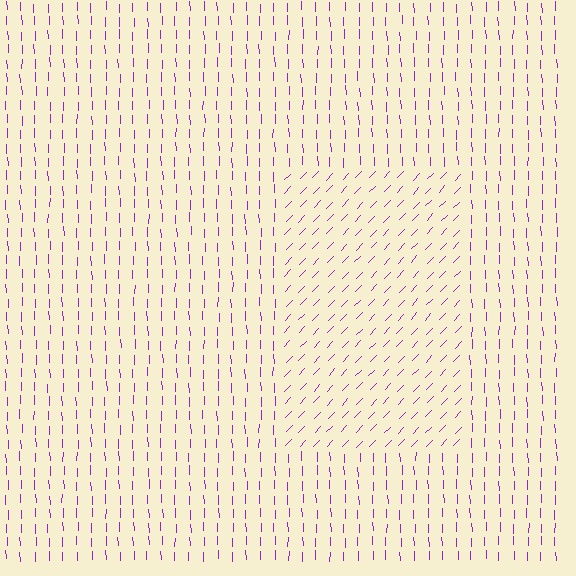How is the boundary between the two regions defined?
The boundary is defined purely by a change in line orientation (approximately 45 degrees difference). All lines are the same color and thickness.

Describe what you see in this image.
The image is filled with small purple line segments. A rectangle region in the image has lines oriented differently from the surrounding lines, creating a visible texture boundary.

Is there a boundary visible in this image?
Yes, there is a texture boundary formed by a change in line orientation.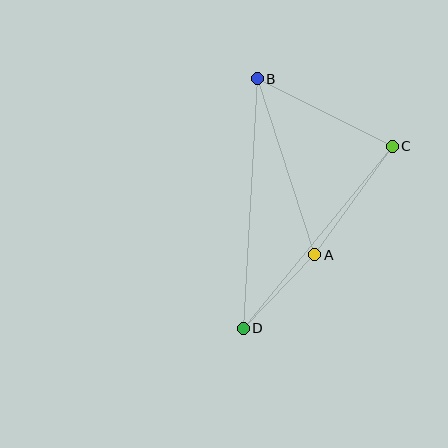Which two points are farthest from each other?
Points B and D are farthest from each other.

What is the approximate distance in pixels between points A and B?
The distance between A and B is approximately 185 pixels.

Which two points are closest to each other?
Points A and D are closest to each other.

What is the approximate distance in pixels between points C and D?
The distance between C and D is approximately 235 pixels.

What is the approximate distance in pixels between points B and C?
The distance between B and C is approximately 151 pixels.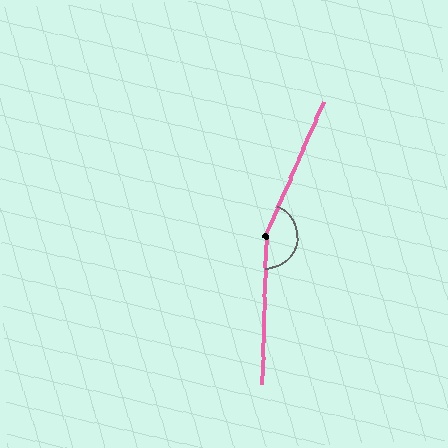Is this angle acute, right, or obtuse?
It is obtuse.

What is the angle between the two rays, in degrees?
Approximately 159 degrees.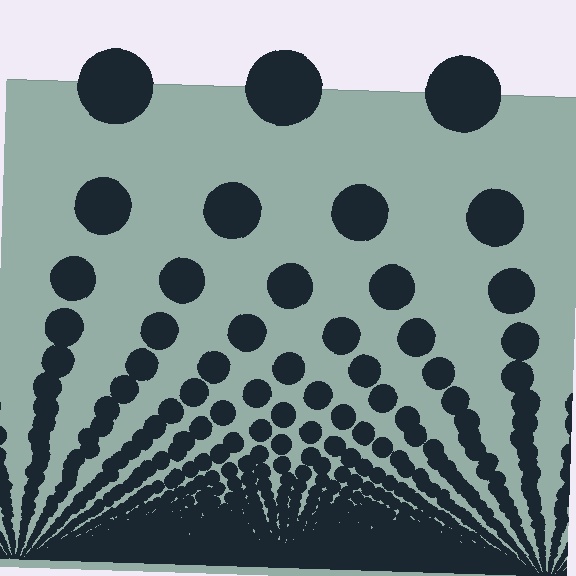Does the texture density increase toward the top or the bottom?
Density increases toward the bottom.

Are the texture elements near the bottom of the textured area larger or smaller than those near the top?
Smaller. The gradient is inverted — elements near the bottom are smaller and denser.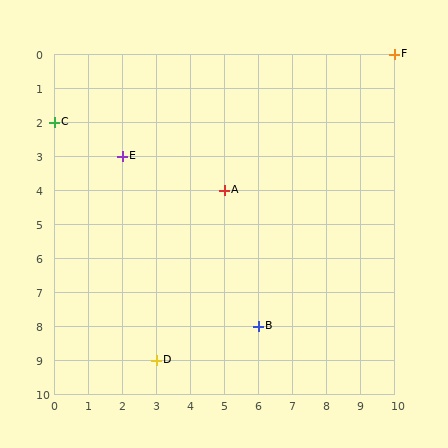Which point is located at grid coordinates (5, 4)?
Point A is at (5, 4).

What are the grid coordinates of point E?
Point E is at grid coordinates (2, 3).